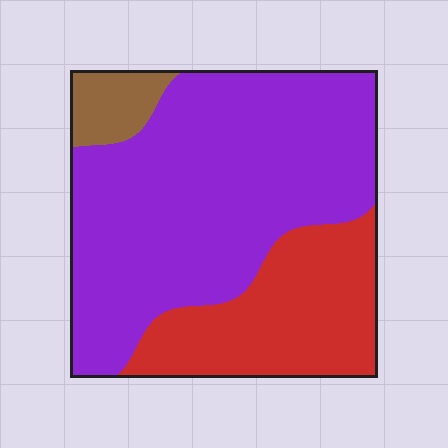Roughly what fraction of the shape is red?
Red covers about 30% of the shape.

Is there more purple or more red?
Purple.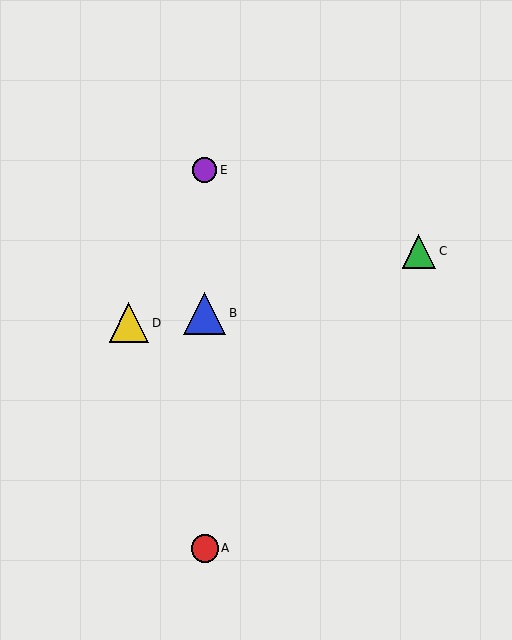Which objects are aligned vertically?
Objects A, B, E are aligned vertically.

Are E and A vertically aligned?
Yes, both are at x≈205.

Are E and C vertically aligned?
No, E is at x≈205 and C is at x≈419.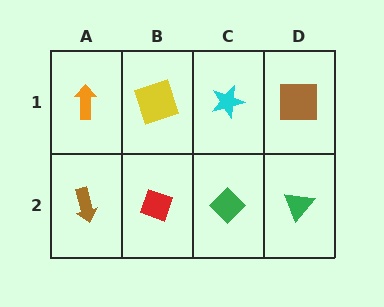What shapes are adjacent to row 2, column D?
A brown square (row 1, column D), a green diamond (row 2, column C).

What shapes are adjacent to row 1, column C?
A green diamond (row 2, column C), a yellow square (row 1, column B), a brown square (row 1, column D).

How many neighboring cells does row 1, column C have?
3.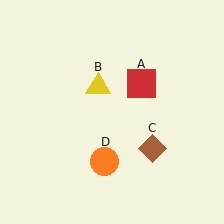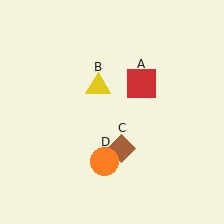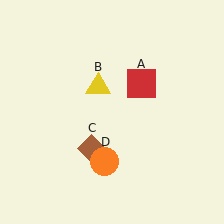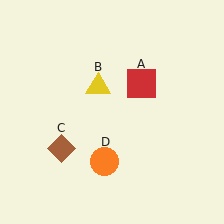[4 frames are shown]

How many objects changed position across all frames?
1 object changed position: brown diamond (object C).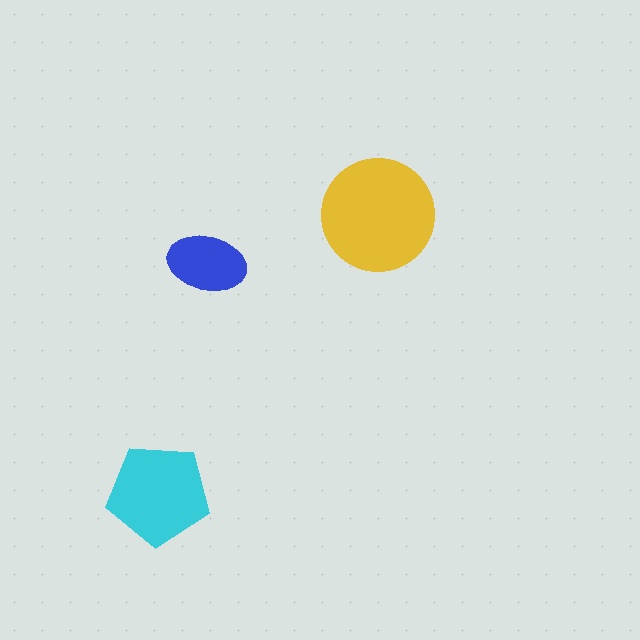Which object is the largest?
The yellow circle.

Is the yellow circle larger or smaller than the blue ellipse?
Larger.